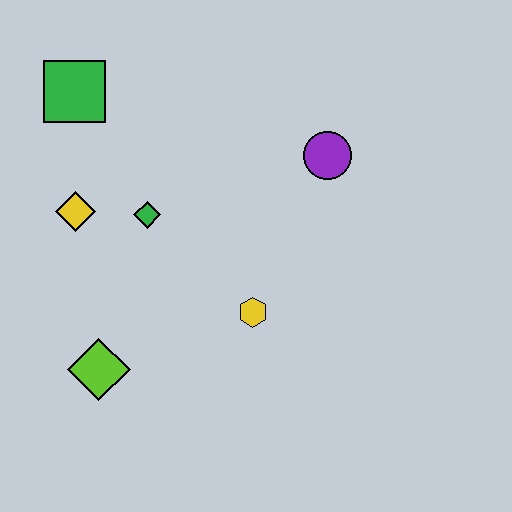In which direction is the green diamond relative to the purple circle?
The green diamond is to the left of the purple circle.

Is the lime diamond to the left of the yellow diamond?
No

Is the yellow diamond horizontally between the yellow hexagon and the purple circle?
No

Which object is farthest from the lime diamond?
The purple circle is farthest from the lime diamond.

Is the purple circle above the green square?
No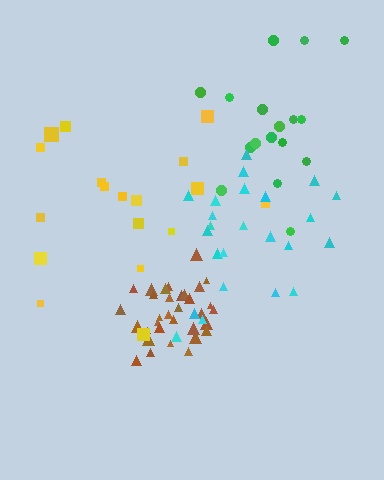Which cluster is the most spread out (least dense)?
Green.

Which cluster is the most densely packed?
Brown.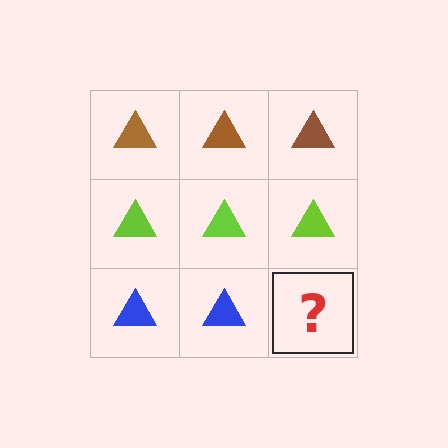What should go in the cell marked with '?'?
The missing cell should contain a blue triangle.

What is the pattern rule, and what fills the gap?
The rule is that each row has a consistent color. The gap should be filled with a blue triangle.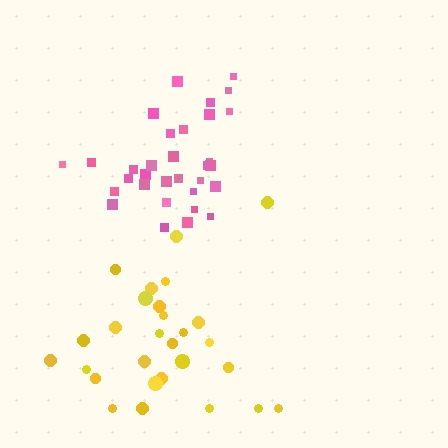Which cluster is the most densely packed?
Pink.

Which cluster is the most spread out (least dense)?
Yellow.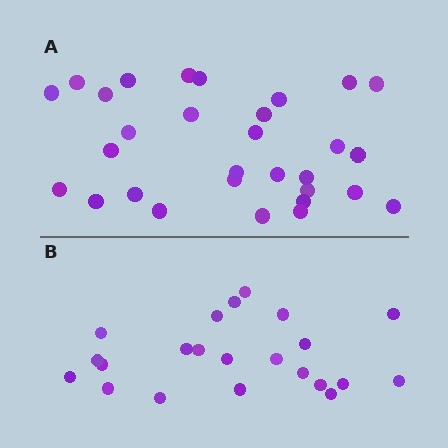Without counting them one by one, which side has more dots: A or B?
Region A (the top region) has more dots.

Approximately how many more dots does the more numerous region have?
Region A has roughly 8 or so more dots than region B.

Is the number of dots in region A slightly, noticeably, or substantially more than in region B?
Region A has noticeably more, but not dramatically so. The ratio is roughly 1.4 to 1.